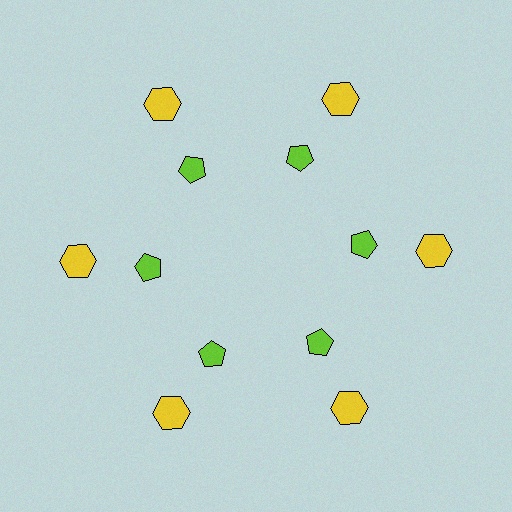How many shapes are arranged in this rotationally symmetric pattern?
There are 12 shapes, arranged in 6 groups of 2.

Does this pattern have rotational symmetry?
Yes, this pattern has 6-fold rotational symmetry. It looks the same after rotating 60 degrees around the center.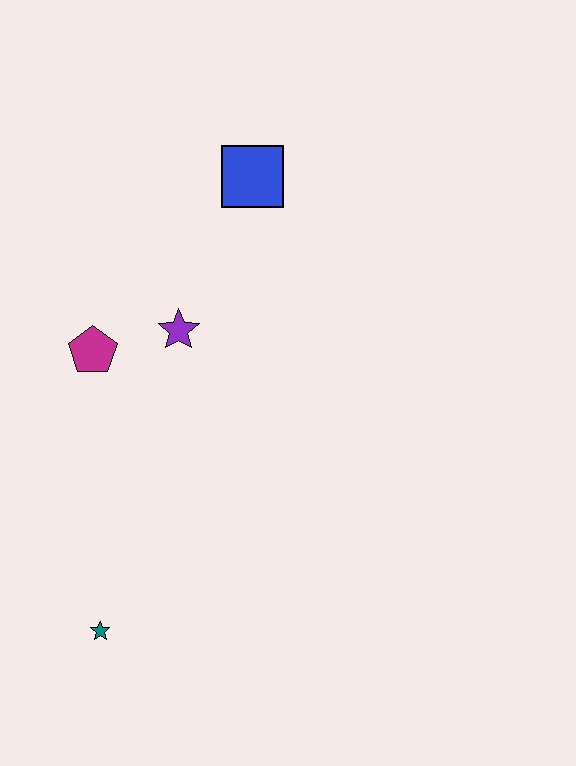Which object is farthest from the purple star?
The teal star is farthest from the purple star.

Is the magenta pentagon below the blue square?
Yes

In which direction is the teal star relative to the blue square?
The teal star is below the blue square.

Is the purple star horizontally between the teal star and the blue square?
Yes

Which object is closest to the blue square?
The purple star is closest to the blue square.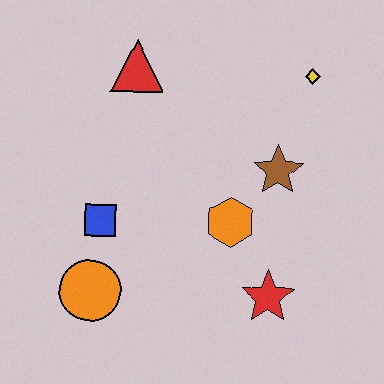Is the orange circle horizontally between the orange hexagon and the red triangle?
No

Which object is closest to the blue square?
The orange circle is closest to the blue square.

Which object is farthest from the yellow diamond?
The orange circle is farthest from the yellow diamond.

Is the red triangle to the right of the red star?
No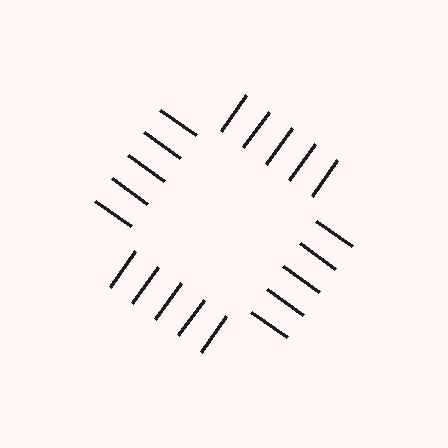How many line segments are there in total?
20 — 5 along each of the 4 edges.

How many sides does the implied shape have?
4 sides — the line-ends trace a square.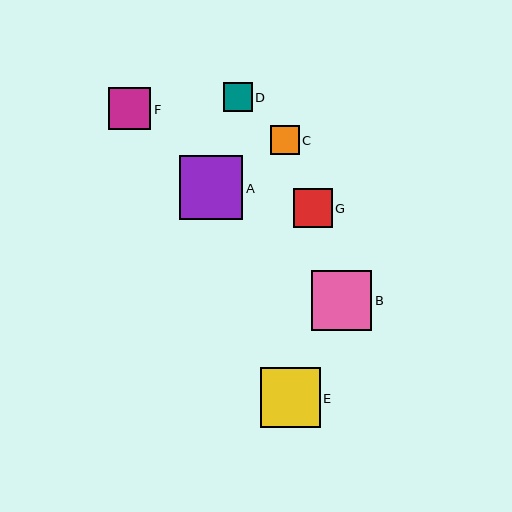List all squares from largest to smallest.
From largest to smallest: A, B, E, F, G, D, C.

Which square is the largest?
Square A is the largest with a size of approximately 63 pixels.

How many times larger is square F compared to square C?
Square F is approximately 1.5 times the size of square C.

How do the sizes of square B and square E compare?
Square B and square E are approximately the same size.